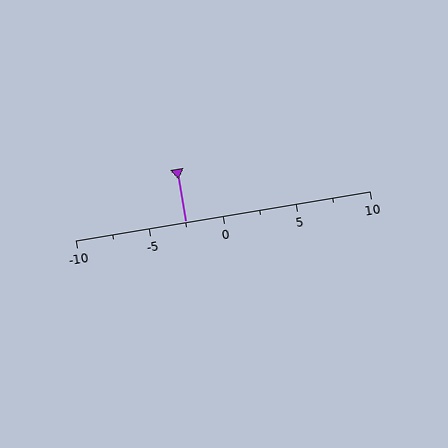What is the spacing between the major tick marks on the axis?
The major ticks are spaced 5 apart.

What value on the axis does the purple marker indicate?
The marker indicates approximately -2.5.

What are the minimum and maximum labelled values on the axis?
The axis runs from -10 to 10.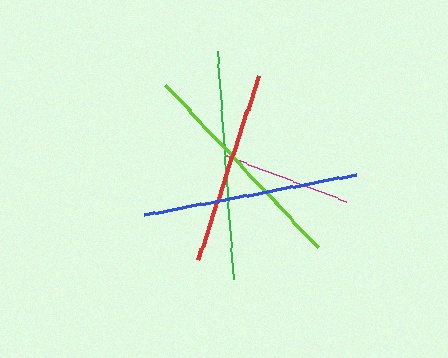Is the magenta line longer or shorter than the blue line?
The blue line is longer than the magenta line.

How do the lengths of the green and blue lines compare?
The green and blue lines are approximately the same length.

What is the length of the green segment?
The green segment is approximately 229 pixels long.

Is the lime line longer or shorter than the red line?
The lime line is longer than the red line.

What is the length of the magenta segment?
The magenta segment is approximately 127 pixels long.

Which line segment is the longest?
The green line is the longest at approximately 229 pixels.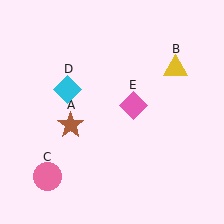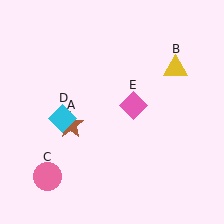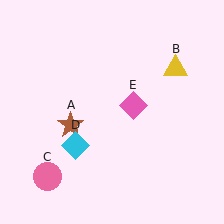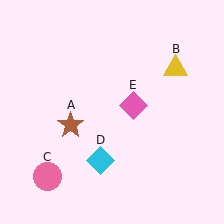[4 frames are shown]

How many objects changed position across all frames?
1 object changed position: cyan diamond (object D).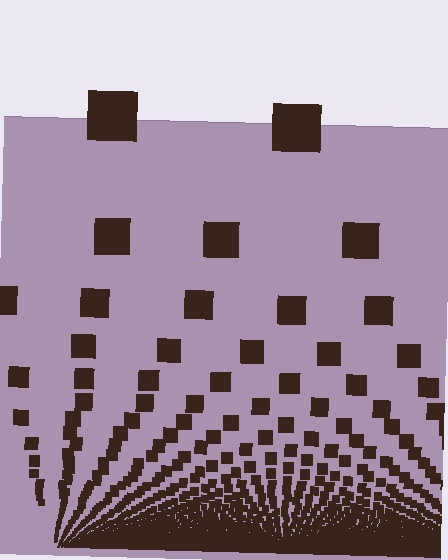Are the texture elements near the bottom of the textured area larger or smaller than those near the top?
Smaller. The gradient is inverted — elements near the bottom are smaller and denser.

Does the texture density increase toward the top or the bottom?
Density increases toward the bottom.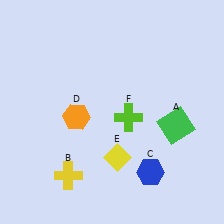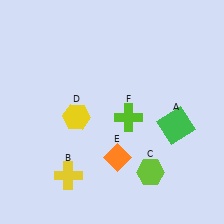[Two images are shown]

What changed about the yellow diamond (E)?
In Image 1, E is yellow. In Image 2, it changed to orange.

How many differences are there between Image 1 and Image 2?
There are 3 differences between the two images.